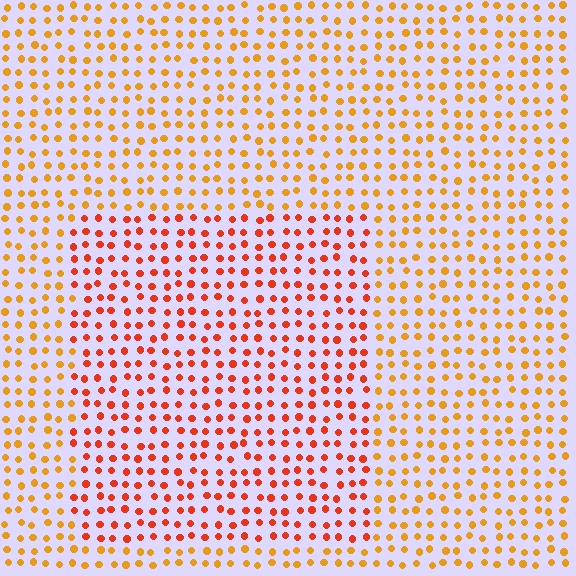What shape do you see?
I see a rectangle.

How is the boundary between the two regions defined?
The boundary is defined purely by a slight shift in hue (about 30 degrees). Spacing, size, and orientation are identical on both sides.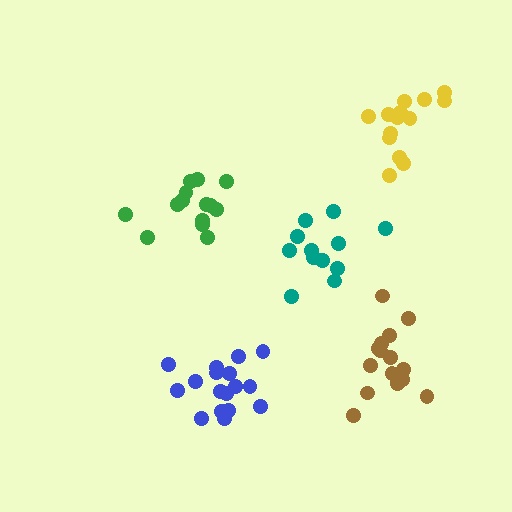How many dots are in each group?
Group 1: 14 dots, Group 2: 15 dots, Group 3: 14 dots, Group 4: 17 dots, Group 5: 12 dots (72 total).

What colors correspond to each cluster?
The clusters are colored: green, brown, yellow, blue, teal.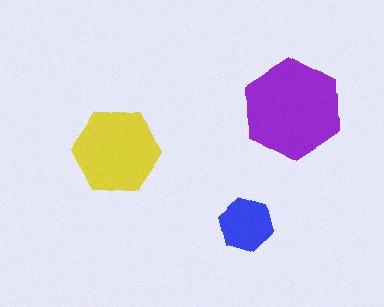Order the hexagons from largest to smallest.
the purple one, the yellow one, the blue one.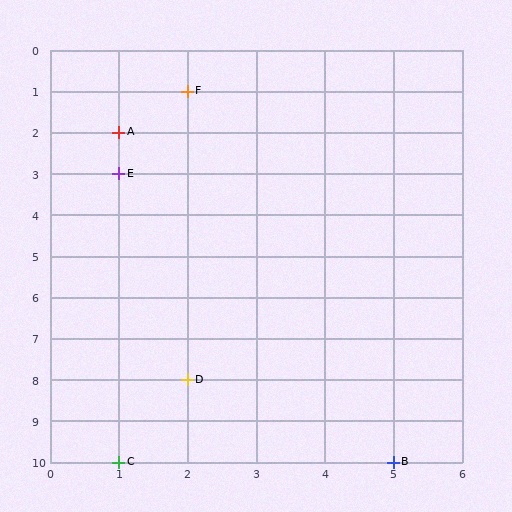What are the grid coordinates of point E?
Point E is at grid coordinates (1, 3).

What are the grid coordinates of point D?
Point D is at grid coordinates (2, 8).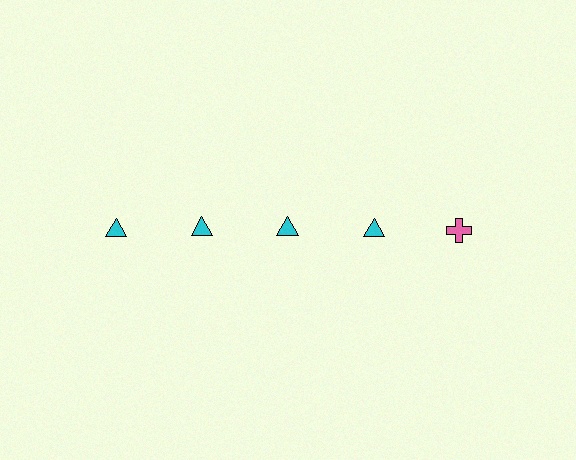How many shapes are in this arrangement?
There are 5 shapes arranged in a grid pattern.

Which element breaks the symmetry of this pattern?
The pink cross in the top row, rightmost column breaks the symmetry. All other shapes are cyan triangles.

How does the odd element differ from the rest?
It differs in both color (pink instead of cyan) and shape (cross instead of triangle).